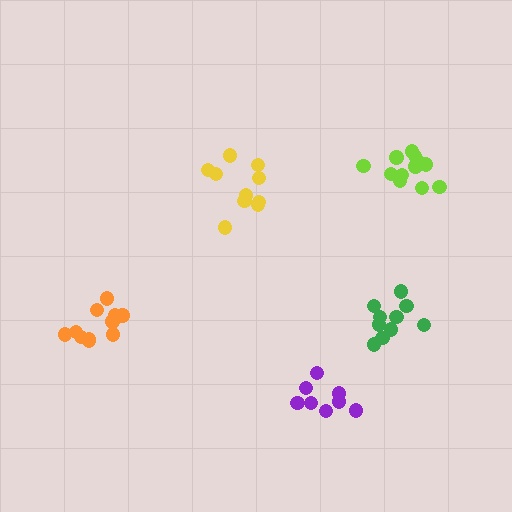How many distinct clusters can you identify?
There are 5 distinct clusters.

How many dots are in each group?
Group 1: 11 dots, Group 2: 12 dots, Group 3: 10 dots, Group 4: 8 dots, Group 5: 10 dots (51 total).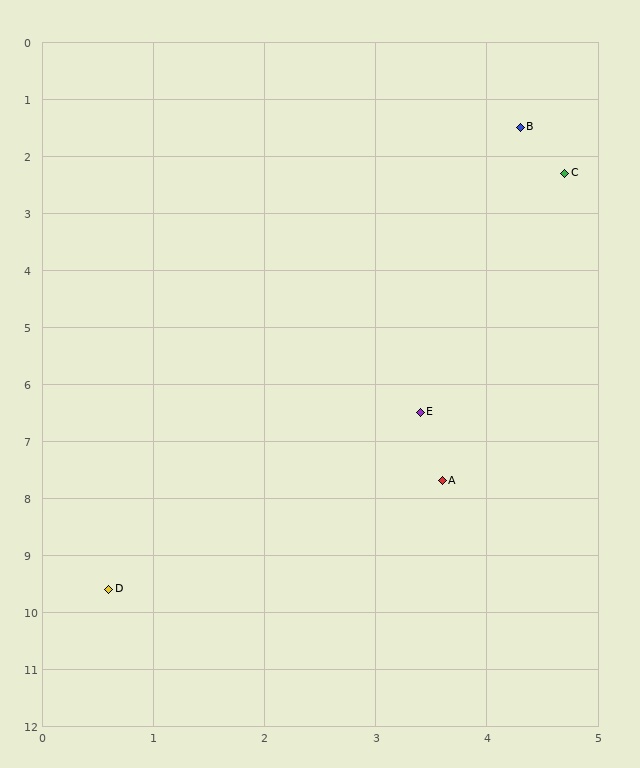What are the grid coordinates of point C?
Point C is at approximately (4.7, 2.3).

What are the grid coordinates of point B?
Point B is at approximately (4.3, 1.5).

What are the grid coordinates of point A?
Point A is at approximately (3.6, 7.7).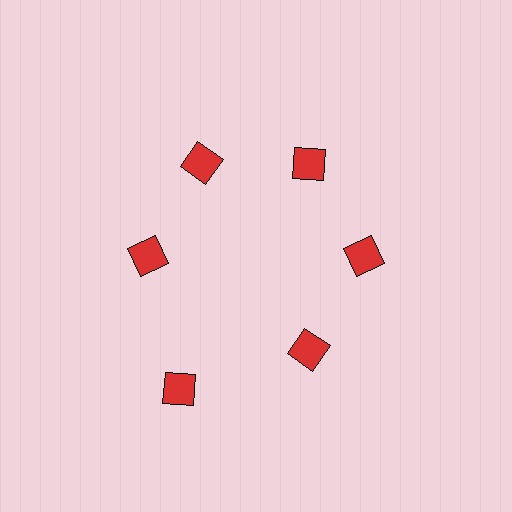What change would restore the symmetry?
The symmetry would be restored by moving it inward, back onto the ring so that all 6 diamonds sit at equal angles and equal distance from the center.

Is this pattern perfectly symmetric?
No. The 6 red diamonds are arranged in a ring, but one element near the 7 o'clock position is pushed outward from the center, breaking the 6-fold rotational symmetry.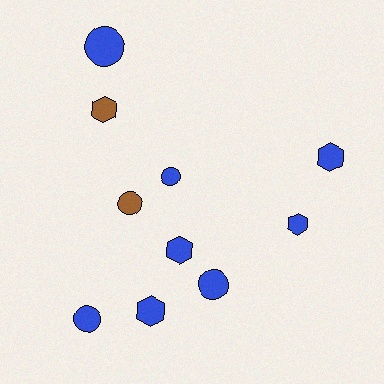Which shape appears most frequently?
Hexagon, with 5 objects.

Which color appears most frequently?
Blue, with 8 objects.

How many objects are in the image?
There are 10 objects.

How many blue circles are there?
There are 4 blue circles.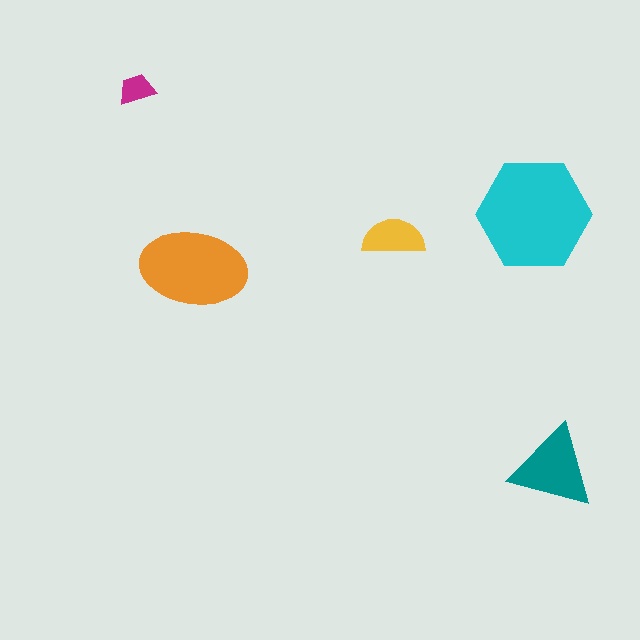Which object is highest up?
The magenta trapezoid is topmost.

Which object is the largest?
The cyan hexagon.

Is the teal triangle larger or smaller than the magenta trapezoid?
Larger.